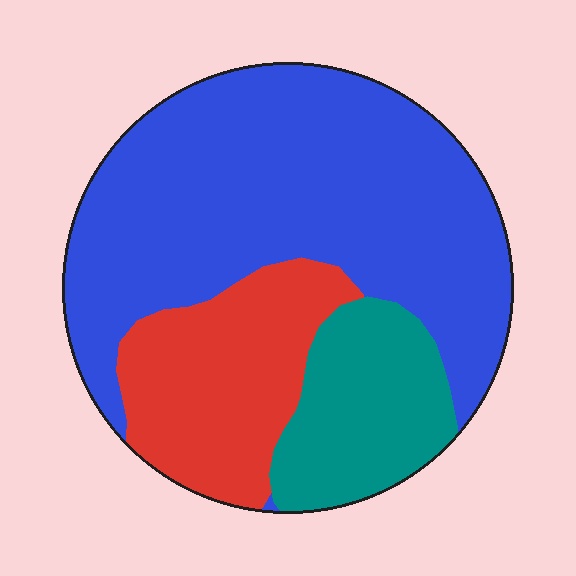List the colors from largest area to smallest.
From largest to smallest: blue, red, teal.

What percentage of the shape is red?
Red takes up about one quarter (1/4) of the shape.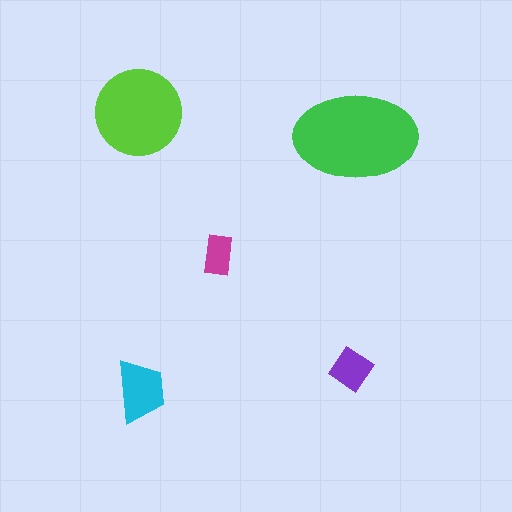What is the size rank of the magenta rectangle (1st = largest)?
5th.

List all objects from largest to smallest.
The green ellipse, the lime circle, the cyan trapezoid, the purple diamond, the magenta rectangle.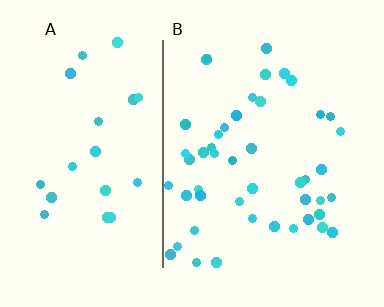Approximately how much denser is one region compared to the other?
Approximately 2.0× — region B over region A.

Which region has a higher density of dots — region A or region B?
B (the right).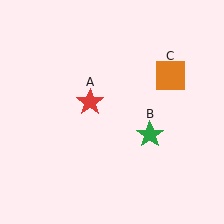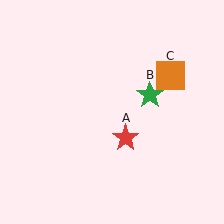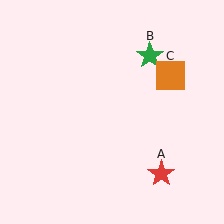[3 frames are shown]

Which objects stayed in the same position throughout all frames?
Orange square (object C) remained stationary.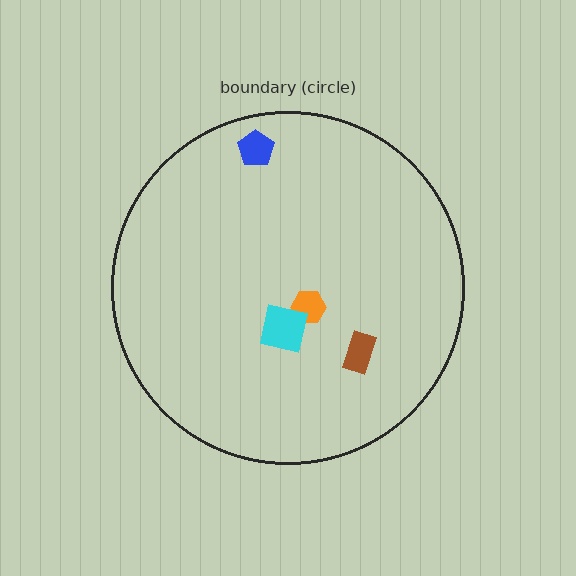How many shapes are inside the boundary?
4 inside, 0 outside.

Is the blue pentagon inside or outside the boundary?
Inside.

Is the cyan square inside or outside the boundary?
Inside.